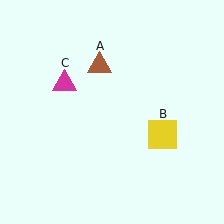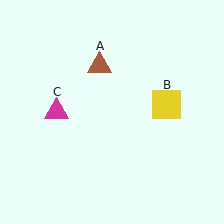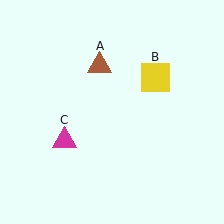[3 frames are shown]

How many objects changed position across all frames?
2 objects changed position: yellow square (object B), magenta triangle (object C).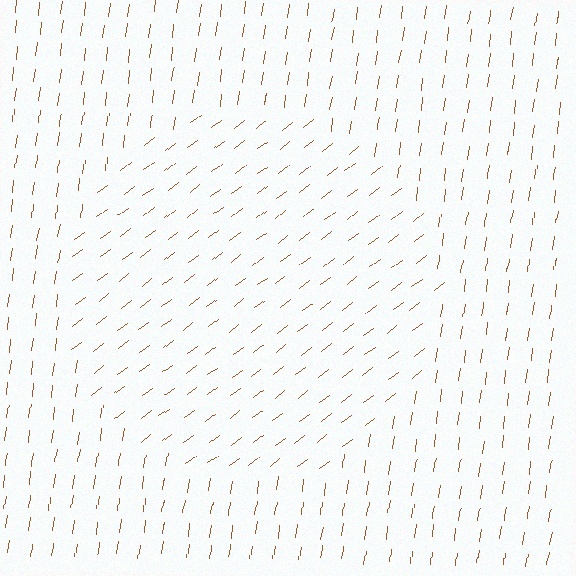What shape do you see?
I see a circle.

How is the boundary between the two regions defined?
The boundary is defined purely by a change in line orientation (approximately 45 degrees difference). All lines are the same color and thickness.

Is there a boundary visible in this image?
Yes, there is a texture boundary formed by a change in line orientation.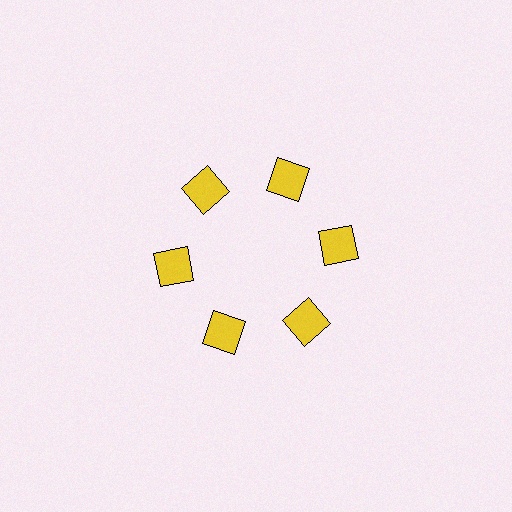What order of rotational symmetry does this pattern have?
This pattern has 6-fold rotational symmetry.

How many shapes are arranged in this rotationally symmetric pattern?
There are 6 shapes, arranged in 6 groups of 1.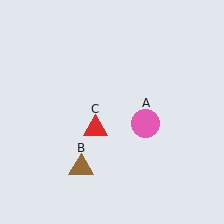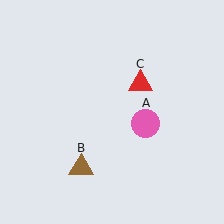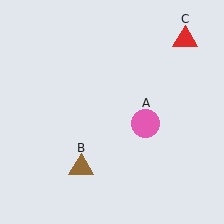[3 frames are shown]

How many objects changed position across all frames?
1 object changed position: red triangle (object C).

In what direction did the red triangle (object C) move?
The red triangle (object C) moved up and to the right.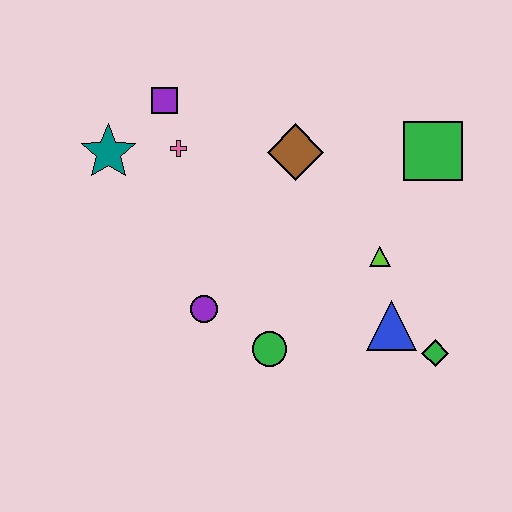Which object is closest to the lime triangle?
The blue triangle is closest to the lime triangle.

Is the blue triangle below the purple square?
Yes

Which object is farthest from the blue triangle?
The teal star is farthest from the blue triangle.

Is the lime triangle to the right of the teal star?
Yes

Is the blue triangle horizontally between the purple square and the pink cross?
No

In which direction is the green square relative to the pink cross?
The green square is to the right of the pink cross.